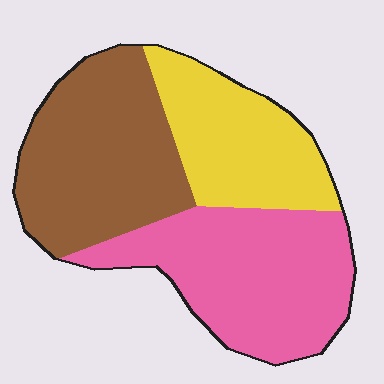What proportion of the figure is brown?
Brown covers 36% of the figure.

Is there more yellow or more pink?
Pink.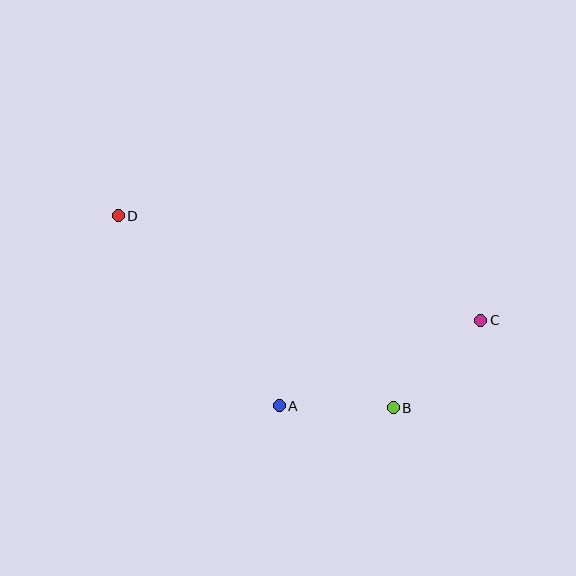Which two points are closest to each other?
Points A and B are closest to each other.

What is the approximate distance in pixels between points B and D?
The distance between B and D is approximately 336 pixels.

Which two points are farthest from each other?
Points C and D are farthest from each other.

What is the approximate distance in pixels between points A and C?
The distance between A and C is approximately 219 pixels.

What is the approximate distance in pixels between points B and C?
The distance between B and C is approximately 124 pixels.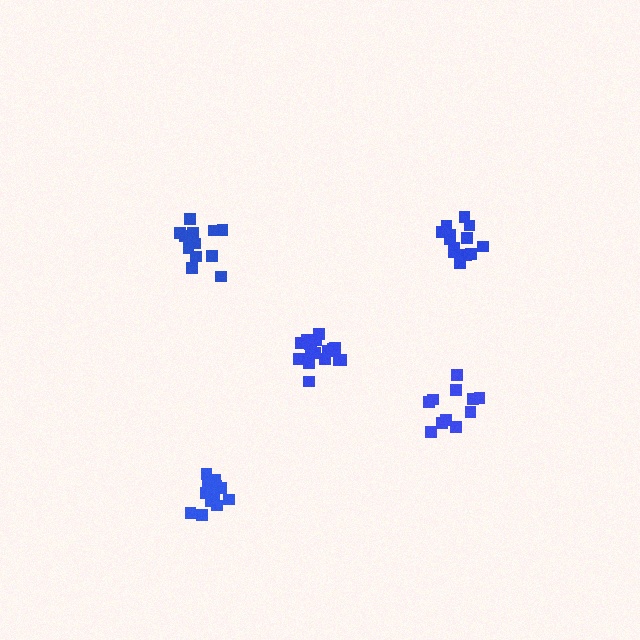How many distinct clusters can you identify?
There are 5 distinct clusters.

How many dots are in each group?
Group 1: 12 dots, Group 2: 11 dots, Group 3: 17 dots, Group 4: 13 dots, Group 5: 13 dots (66 total).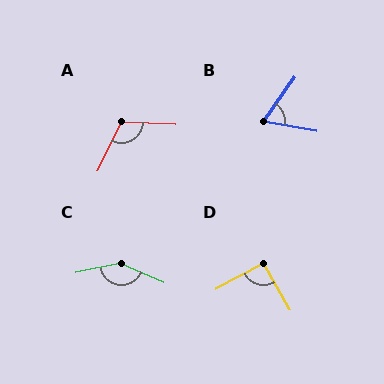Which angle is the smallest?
B, at approximately 64 degrees.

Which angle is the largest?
C, at approximately 145 degrees.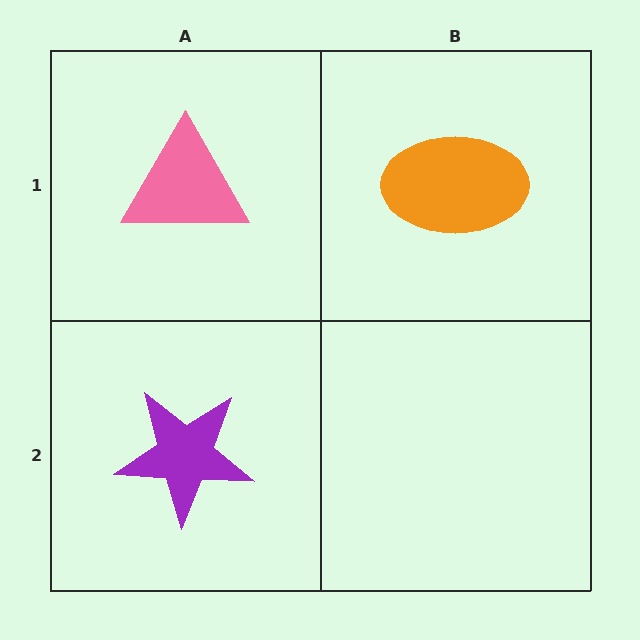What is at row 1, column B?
An orange ellipse.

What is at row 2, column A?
A purple star.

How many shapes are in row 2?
1 shape.